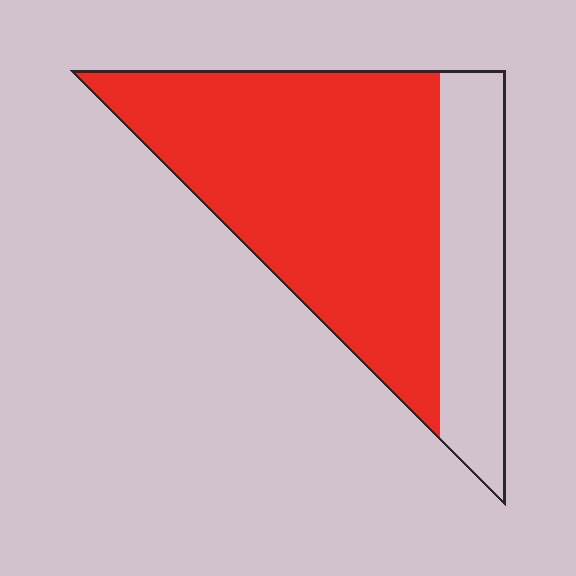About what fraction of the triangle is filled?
About three quarters (3/4).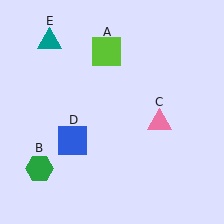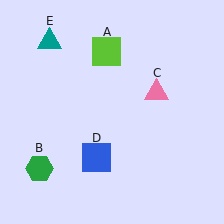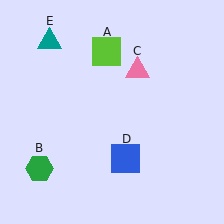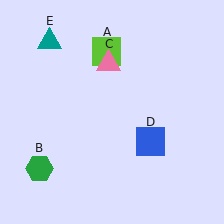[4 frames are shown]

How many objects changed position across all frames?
2 objects changed position: pink triangle (object C), blue square (object D).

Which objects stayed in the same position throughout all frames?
Lime square (object A) and green hexagon (object B) and teal triangle (object E) remained stationary.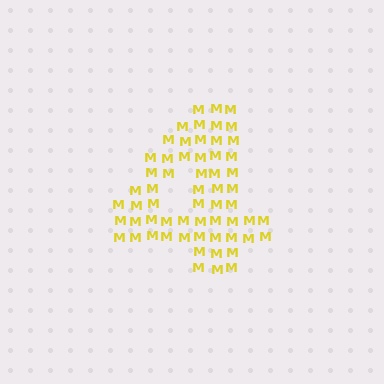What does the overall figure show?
The overall figure shows the digit 4.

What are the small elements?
The small elements are letter M's.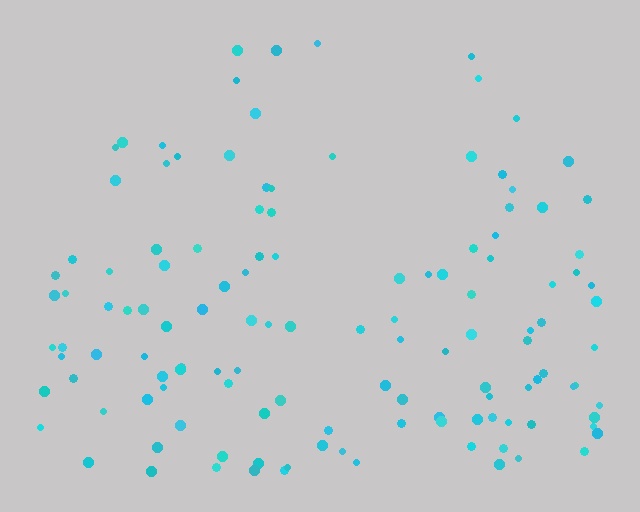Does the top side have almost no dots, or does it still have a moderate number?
Still a moderate number, just noticeably fewer than the bottom.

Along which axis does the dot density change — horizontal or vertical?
Vertical.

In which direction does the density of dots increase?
From top to bottom, with the bottom side densest.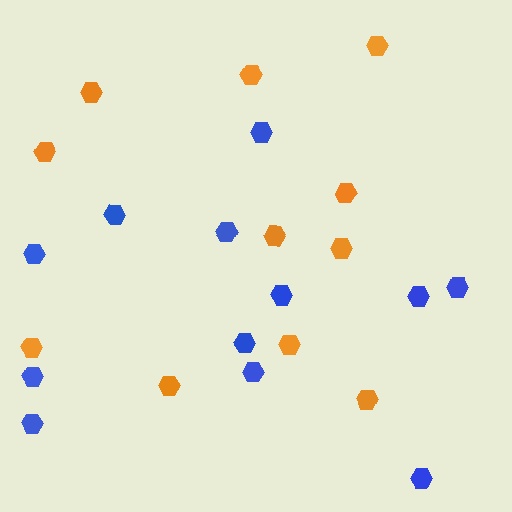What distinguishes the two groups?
There are 2 groups: one group of blue hexagons (12) and one group of orange hexagons (11).